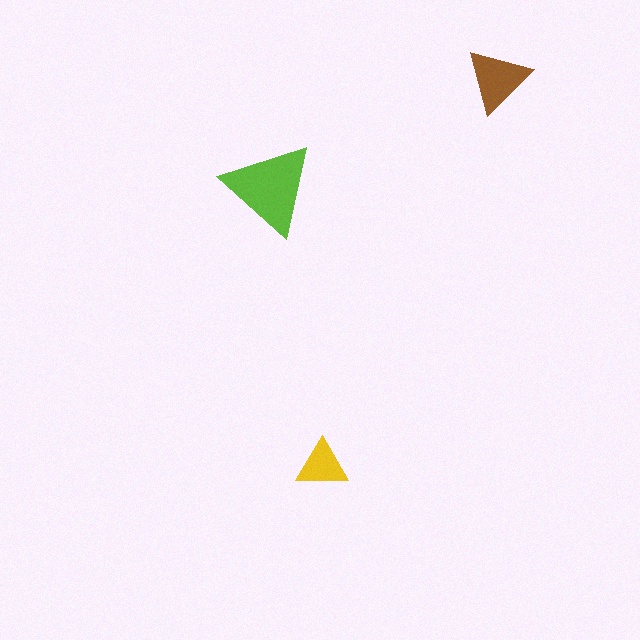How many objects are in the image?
There are 3 objects in the image.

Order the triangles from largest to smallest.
the lime one, the brown one, the yellow one.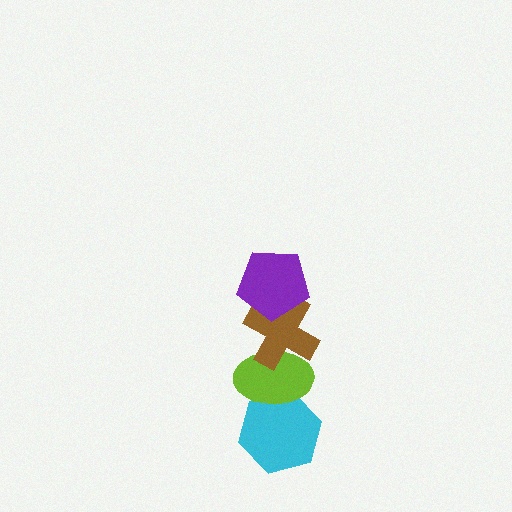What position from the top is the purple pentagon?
The purple pentagon is 1st from the top.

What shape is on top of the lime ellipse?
The brown cross is on top of the lime ellipse.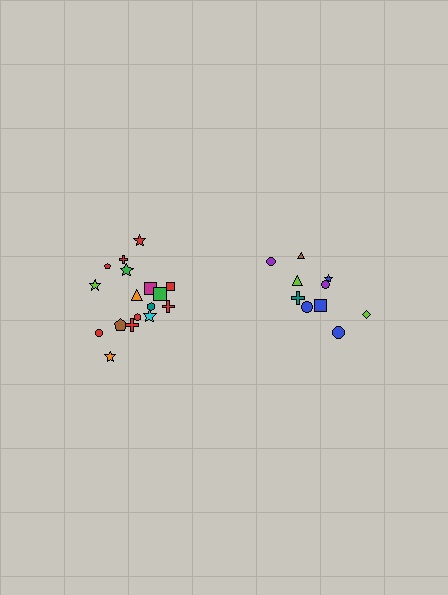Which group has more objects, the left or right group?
The left group.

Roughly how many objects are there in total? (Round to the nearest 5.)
Roughly 30 objects in total.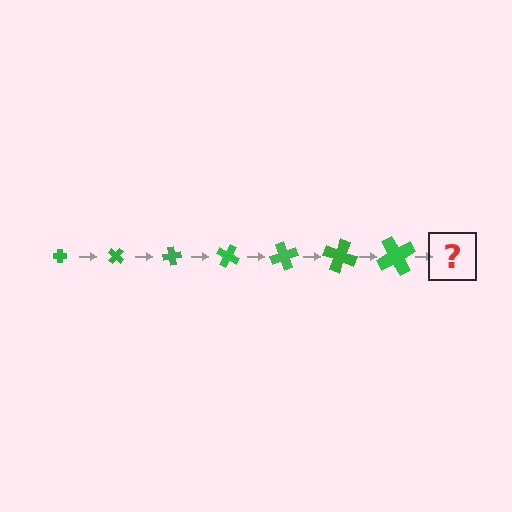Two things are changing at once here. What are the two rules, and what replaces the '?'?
The two rules are that the cross grows larger each step and it rotates 40 degrees each step. The '?' should be a cross, larger than the previous one and rotated 280 degrees from the start.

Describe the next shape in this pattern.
It should be a cross, larger than the previous one and rotated 280 degrees from the start.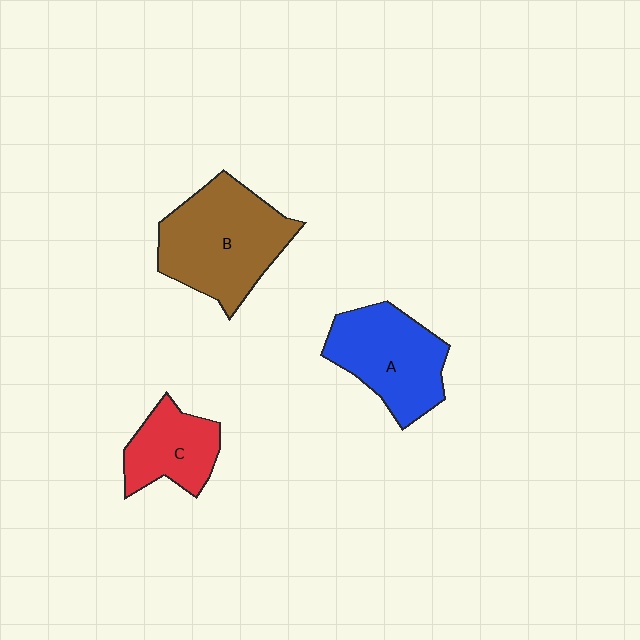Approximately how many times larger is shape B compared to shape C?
Approximately 1.8 times.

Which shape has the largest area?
Shape B (brown).